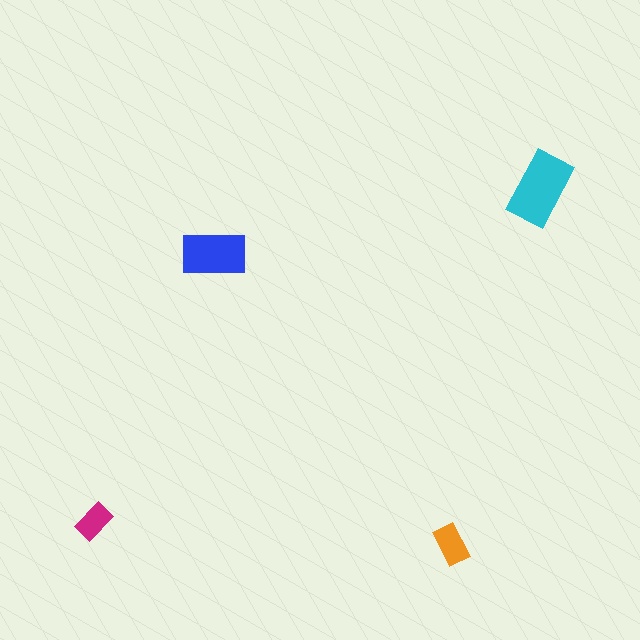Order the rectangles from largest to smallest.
the cyan one, the blue one, the orange one, the magenta one.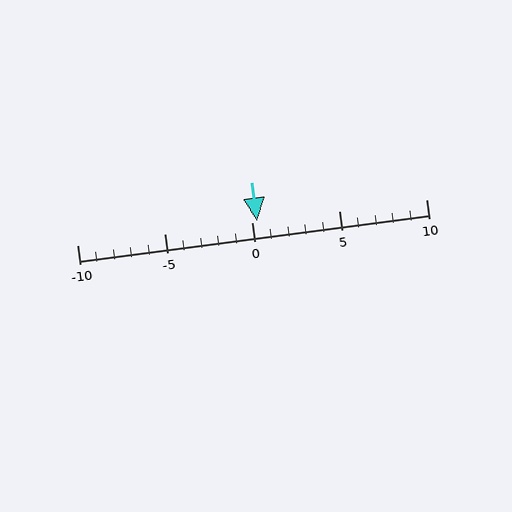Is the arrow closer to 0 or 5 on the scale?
The arrow is closer to 0.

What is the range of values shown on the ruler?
The ruler shows values from -10 to 10.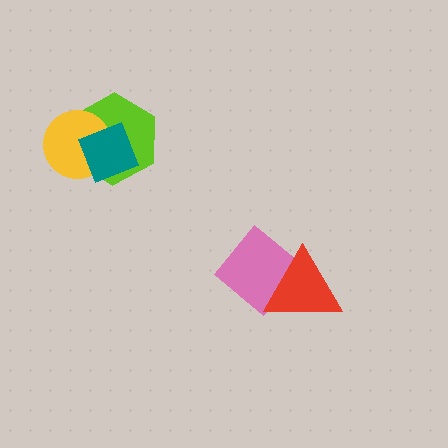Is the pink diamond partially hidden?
Yes, it is partially covered by another shape.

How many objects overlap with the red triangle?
1 object overlaps with the red triangle.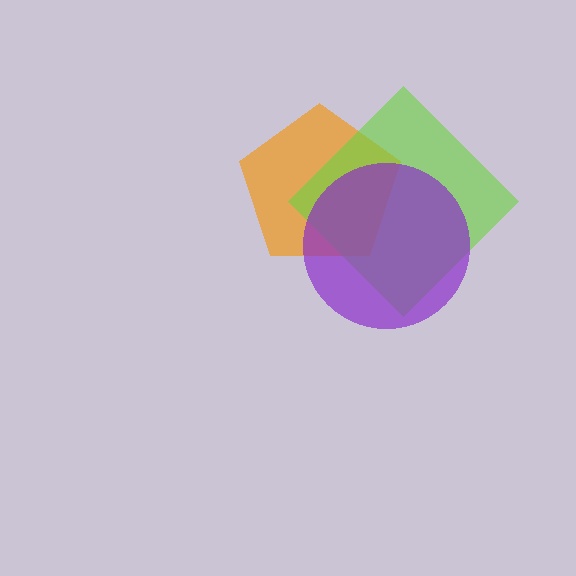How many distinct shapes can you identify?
There are 3 distinct shapes: an orange pentagon, a lime diamond, a purple circle.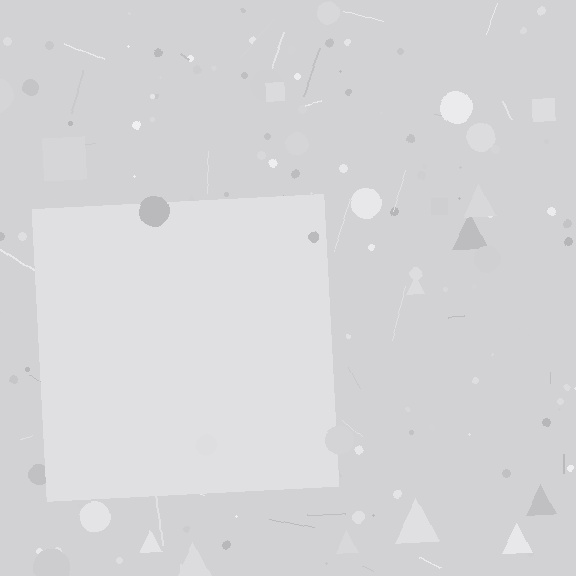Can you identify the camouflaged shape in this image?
The camouflaged shape is a square.